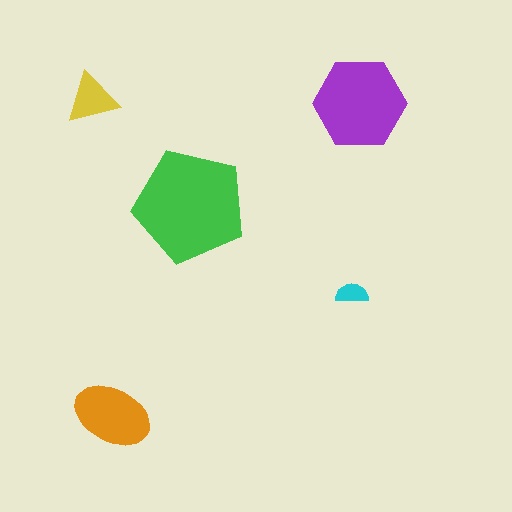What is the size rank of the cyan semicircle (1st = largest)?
5th.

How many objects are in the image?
There are 5 objects in the image.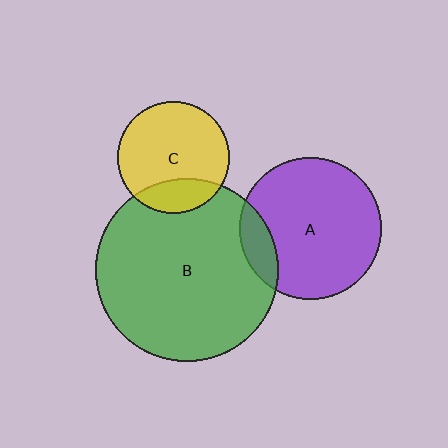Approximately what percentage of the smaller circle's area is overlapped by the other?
Approximately 20%.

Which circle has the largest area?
Circle B (green).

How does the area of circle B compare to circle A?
Approximately 1.7 times.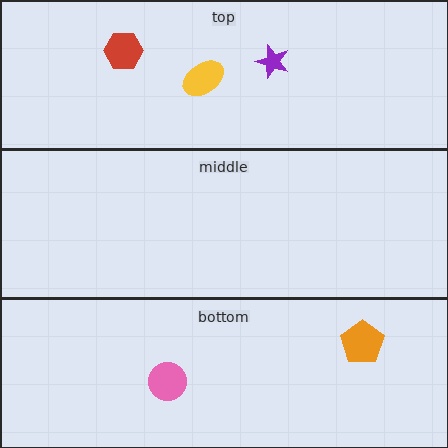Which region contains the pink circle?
The bottom region.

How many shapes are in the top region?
3.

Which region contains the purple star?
The top region.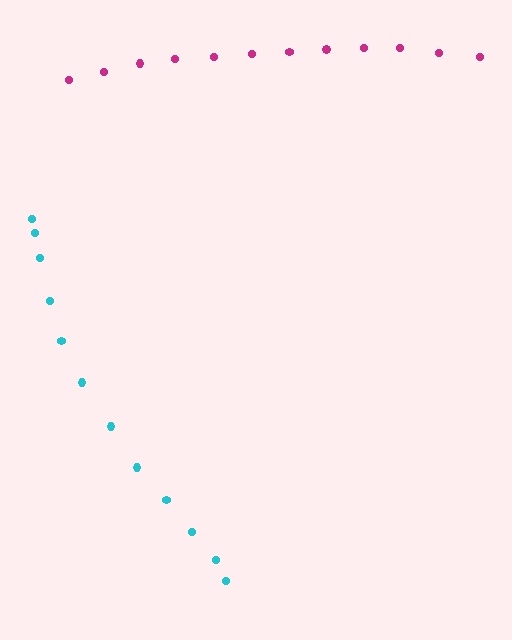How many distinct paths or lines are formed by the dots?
There are 2 distinct paths.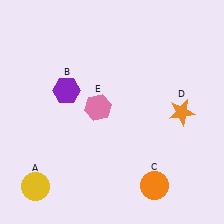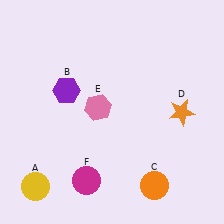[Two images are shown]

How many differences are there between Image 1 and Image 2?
There is 1 difference between the two images.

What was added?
A magenta circle (F) was added in Image 2.